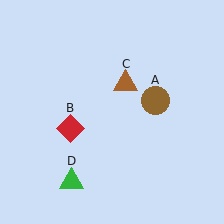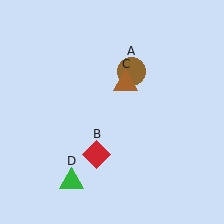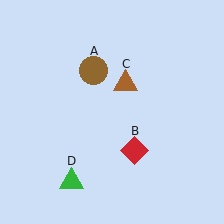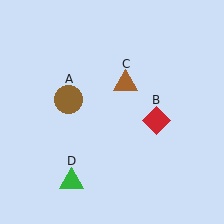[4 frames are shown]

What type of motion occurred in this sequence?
The brown circle (object A), red diamond (object B) rotated counterclockwise around the center of the scene.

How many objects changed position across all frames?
2 objects changed position: brown circle (object A), red diamond (object B).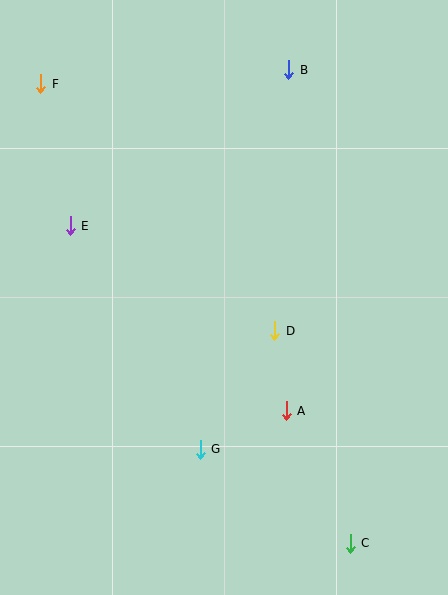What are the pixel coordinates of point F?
Point F is at (41, 84).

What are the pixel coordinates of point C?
Point C is at (350, 543).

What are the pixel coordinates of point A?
Point A is at (286, 411).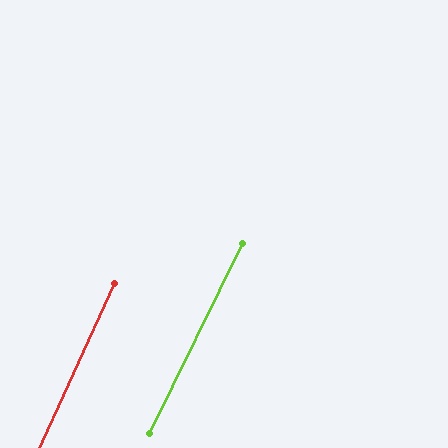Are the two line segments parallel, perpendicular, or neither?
Parallel — their directions differ by only 1.5°.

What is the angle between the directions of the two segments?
Approximately 2 degrees.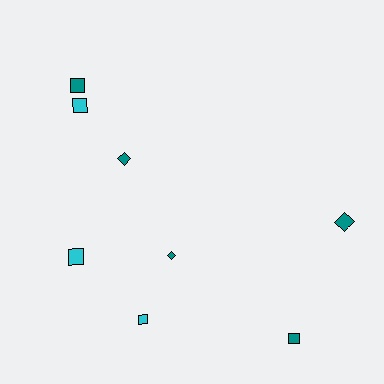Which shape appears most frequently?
Square, with 5 objects.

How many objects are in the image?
There are 8 objects.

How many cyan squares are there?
There are 3 cyan squares.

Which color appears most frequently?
Teal, with 5 objects.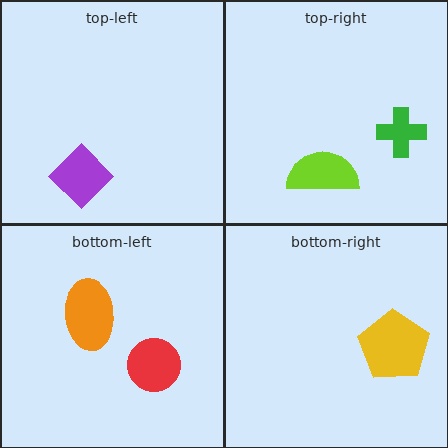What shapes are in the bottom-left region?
The orange ellipse, the red circle.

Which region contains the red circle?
The bottom-left region.